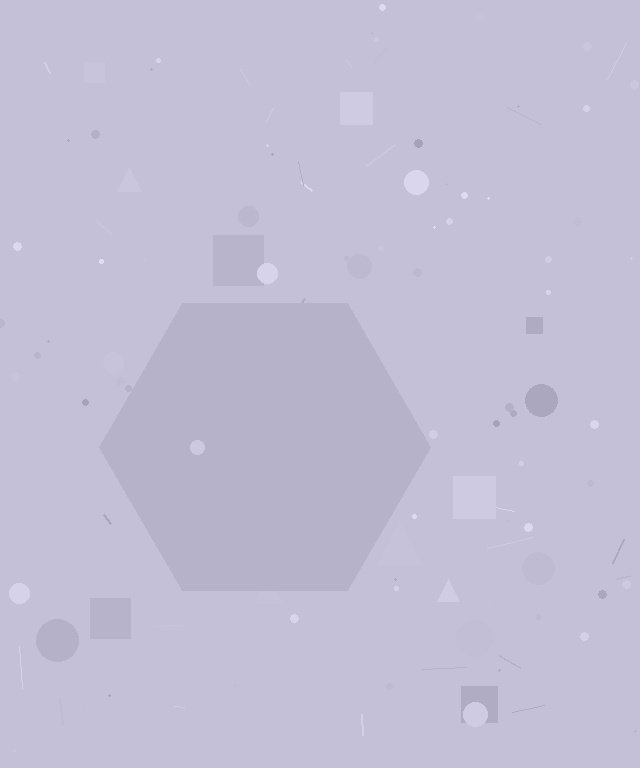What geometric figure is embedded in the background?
A hexagon is embedded in the background.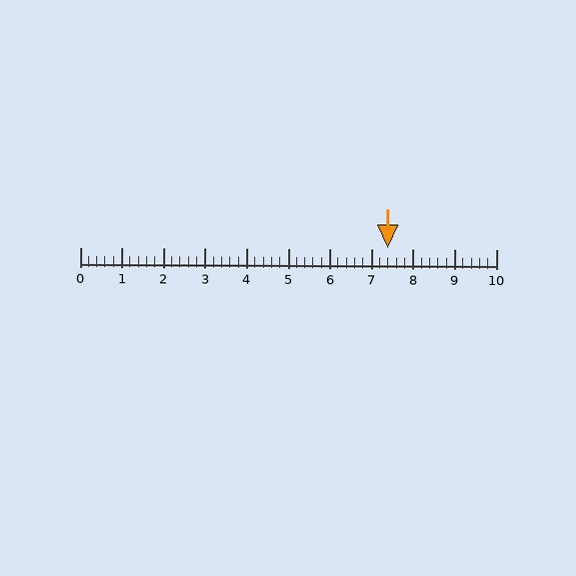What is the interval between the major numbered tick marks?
The major tick marks are spaced 1 units apart.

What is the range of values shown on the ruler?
The ruler shows values from 0 to 10.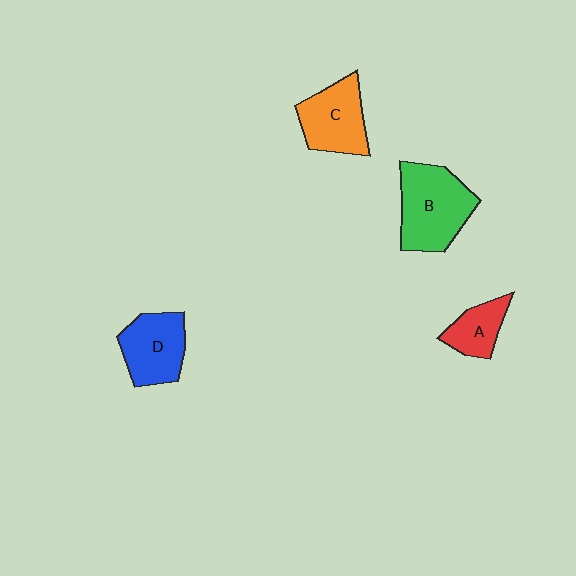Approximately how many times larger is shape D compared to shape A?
Approximately 1.6 times.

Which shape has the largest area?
Shape B (green).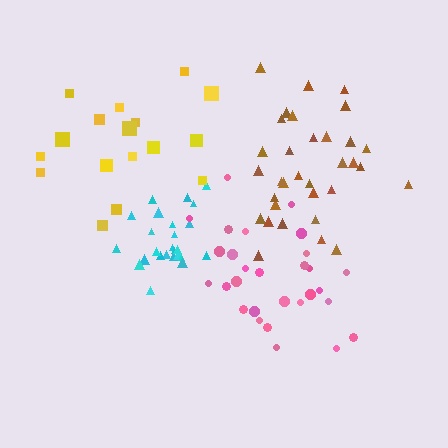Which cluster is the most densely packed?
Cyan.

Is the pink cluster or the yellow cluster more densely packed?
Pink.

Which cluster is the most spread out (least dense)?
Yellow.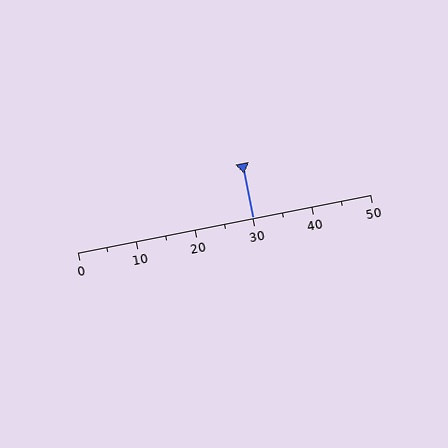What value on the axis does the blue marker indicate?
The marker indicates approximately 30.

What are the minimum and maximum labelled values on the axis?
The axis runs from 0 to 50.